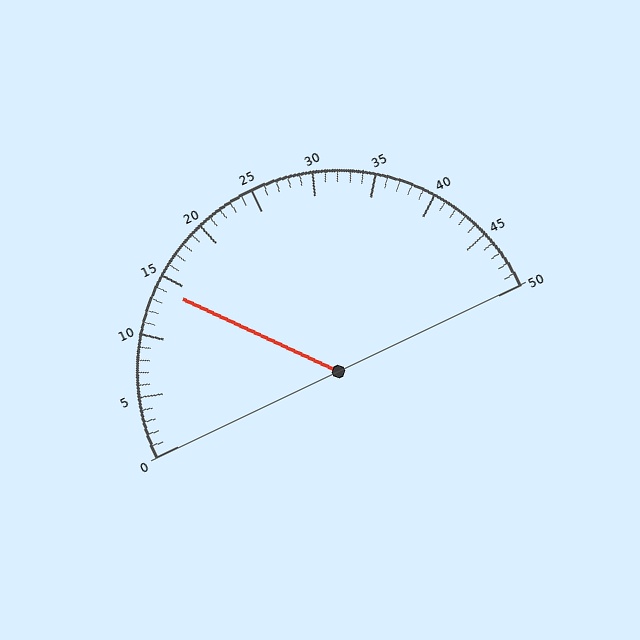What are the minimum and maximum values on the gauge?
The gauge ranges from 0 to 50.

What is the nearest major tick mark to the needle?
The nearest major tick mark is 15.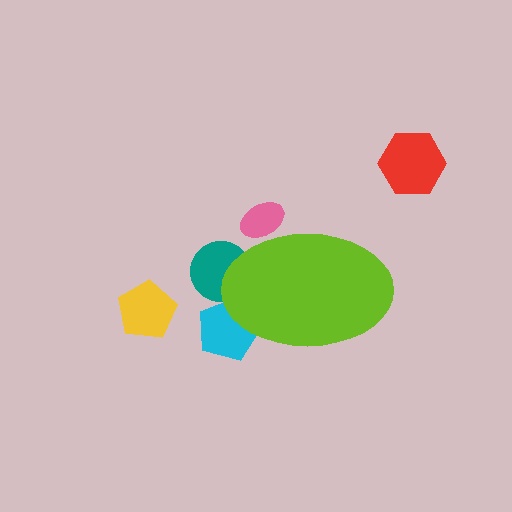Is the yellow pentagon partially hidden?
No, the yellow pentagon is fully visible.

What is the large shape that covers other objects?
A lime ellipse.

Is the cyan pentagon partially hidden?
Yes, the cyan pentagon is partially hidden behind the lime ellipse.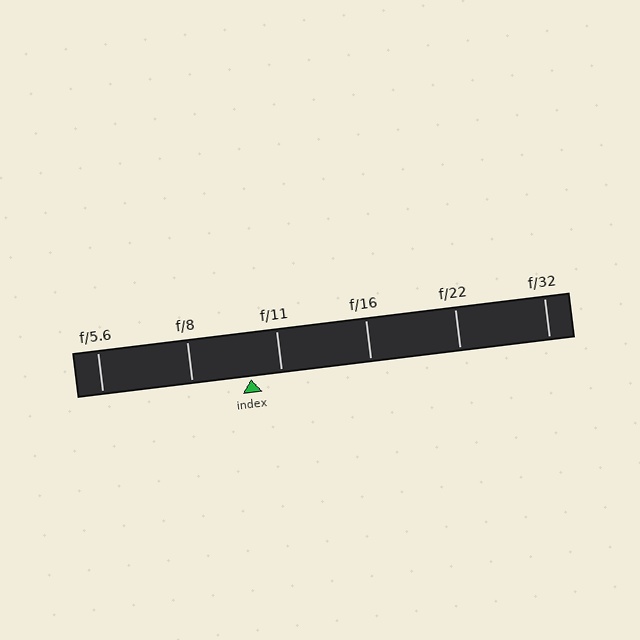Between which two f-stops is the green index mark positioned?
The index mark is between f/8 and f/11.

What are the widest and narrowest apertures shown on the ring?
The widest aperture shown is f/5.6 and the narrowest is f/32.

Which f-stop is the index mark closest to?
The index mark is closest to f/11.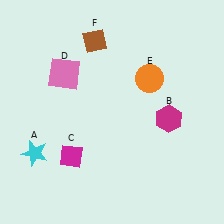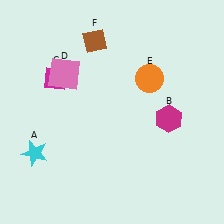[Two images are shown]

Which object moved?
The magenta diamond (C) moved up.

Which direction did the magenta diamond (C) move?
The magenta diamond (C) moved up.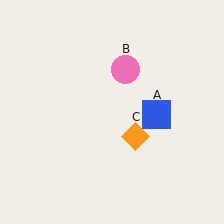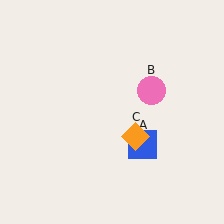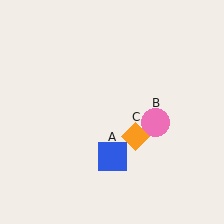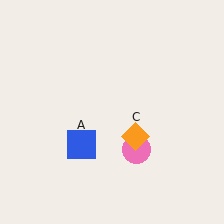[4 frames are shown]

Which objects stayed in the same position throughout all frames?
Orange diamond (object C) remained stationary.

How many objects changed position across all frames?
2 objects changed position: blue square (object A), pink circle (object B).